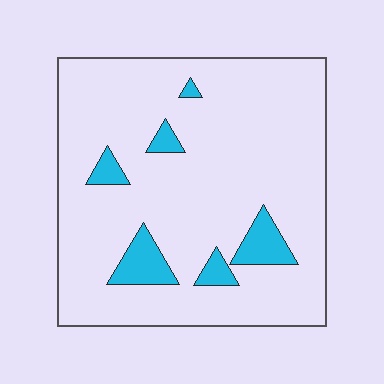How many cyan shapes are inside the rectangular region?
6.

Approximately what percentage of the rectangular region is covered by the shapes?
Approximately 10%.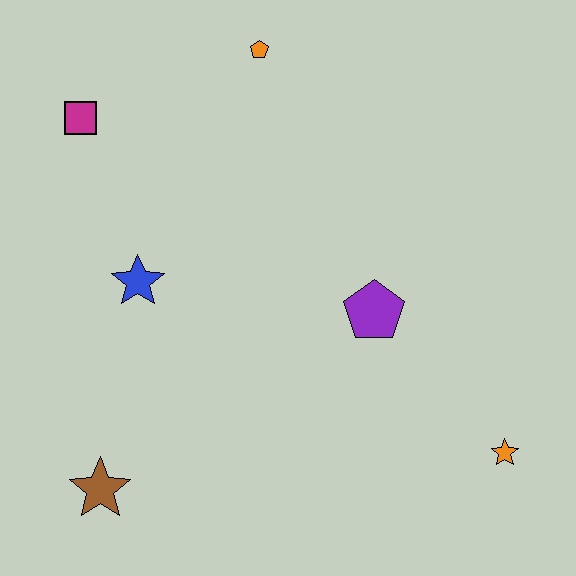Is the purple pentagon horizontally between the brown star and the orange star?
Yes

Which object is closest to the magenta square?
The blue star is closest to the magenta square.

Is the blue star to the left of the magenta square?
No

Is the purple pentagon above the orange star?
Yes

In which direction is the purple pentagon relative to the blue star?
The purple pentagon is to the right of the blue star.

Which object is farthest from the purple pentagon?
The magenta square is farthest from the purple pentagon.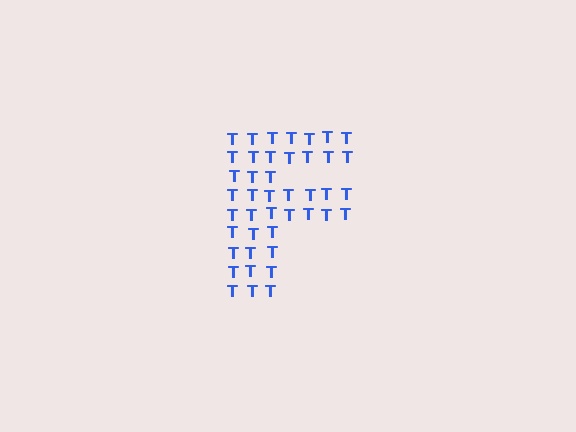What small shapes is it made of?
It is made of small letter T's.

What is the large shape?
The large shape is the letter F.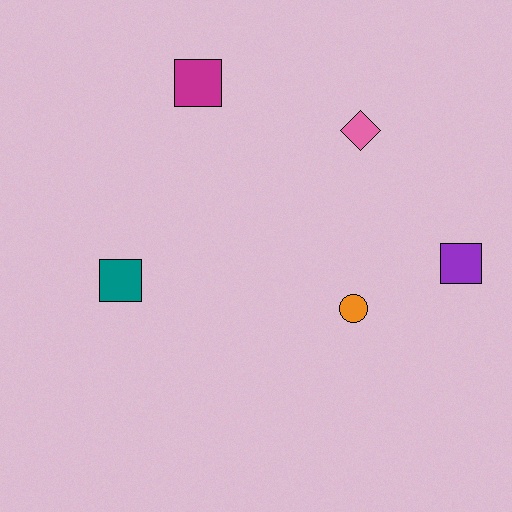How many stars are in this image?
There are no stars.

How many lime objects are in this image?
There are no lime objects.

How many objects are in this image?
There are 5 objects.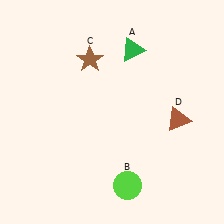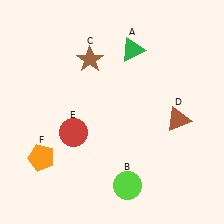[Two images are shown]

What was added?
A red circle (E), an orange pentagon (F) were added in Image 2.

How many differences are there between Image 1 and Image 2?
There are 2 differences between the two images.